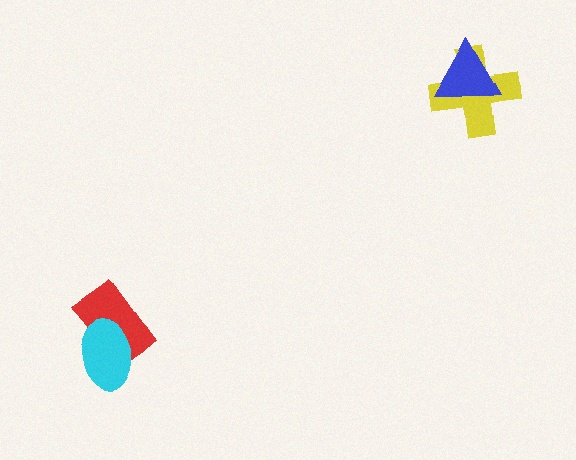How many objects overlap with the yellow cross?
1 object overlaps with the yellow cross.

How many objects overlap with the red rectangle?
1 object overlaps with the red rectangle.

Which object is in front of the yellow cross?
The blue triangle is in front of the yellow cross.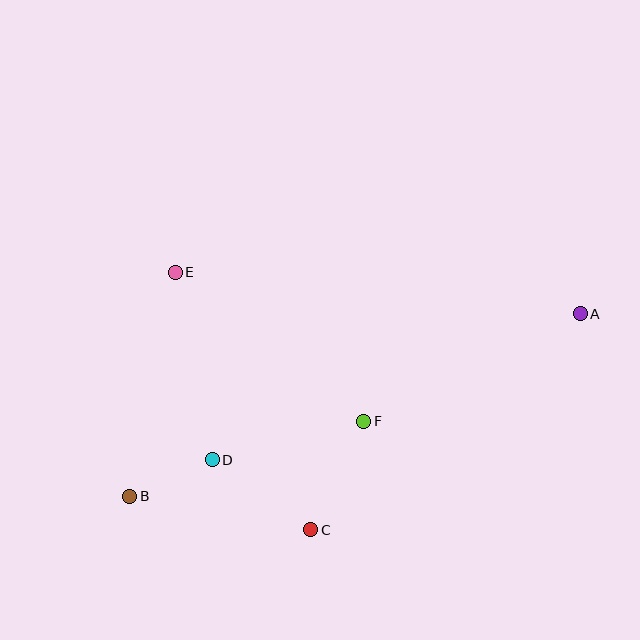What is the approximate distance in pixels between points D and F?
The distance between D and F is approximately 157 pixels.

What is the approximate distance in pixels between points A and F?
The distance between A and F is approximately 241 pixels.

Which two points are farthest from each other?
Points A and B are farthest from each other.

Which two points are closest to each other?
Points B and D are closest to each other.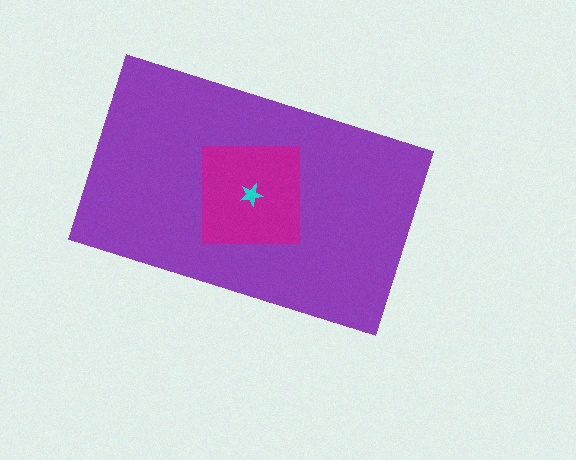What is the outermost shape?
The purple rectangle.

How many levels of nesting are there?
3.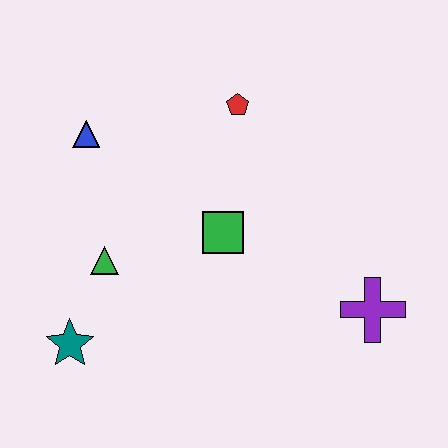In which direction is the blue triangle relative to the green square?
The blue triangle is to the left of the green square.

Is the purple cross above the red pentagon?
No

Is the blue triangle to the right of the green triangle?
No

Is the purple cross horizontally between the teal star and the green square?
No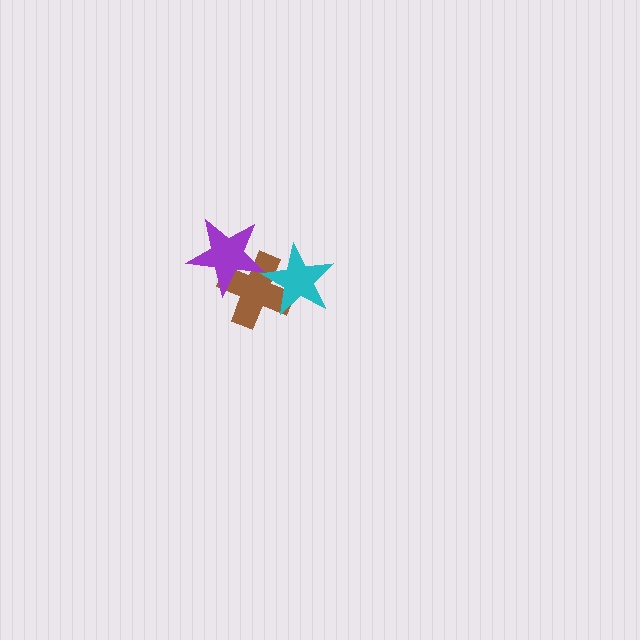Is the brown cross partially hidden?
Yes, it is partially covered by another shape.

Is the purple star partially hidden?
No, no other shape covers it.